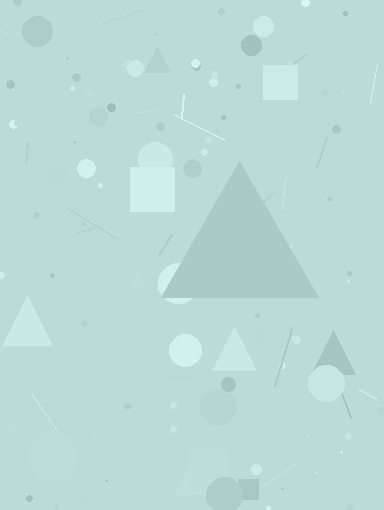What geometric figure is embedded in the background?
A triangle is embedded in the background.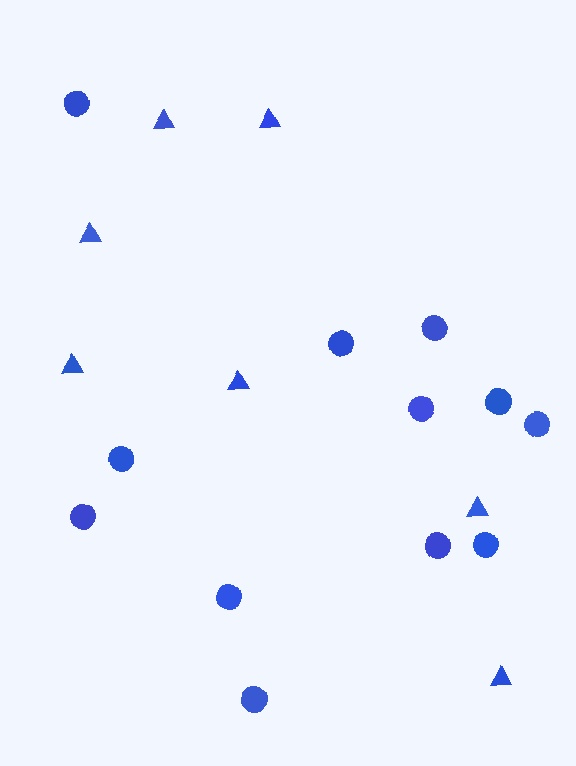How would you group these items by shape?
There are 2 groups: one group of circles (12) and one group of triangles (7).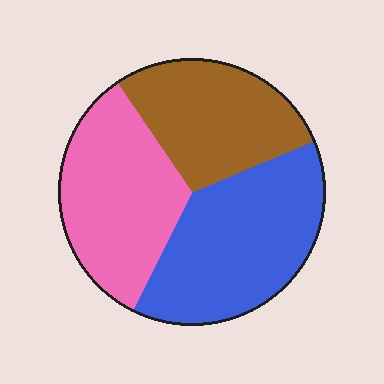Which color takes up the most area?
Blue, at roughly 40%.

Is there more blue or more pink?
Blue.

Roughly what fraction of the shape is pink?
Pink takes up about one third (1/3) of the shape.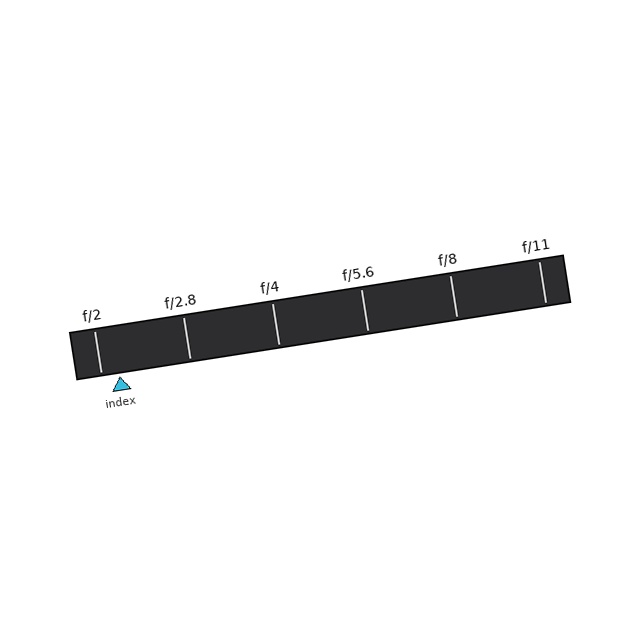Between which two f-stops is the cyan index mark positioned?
The index mark is between f/2 and f/2.8.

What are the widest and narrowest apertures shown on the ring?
The widest aperture shown is f/2 and the narrowest is f/11.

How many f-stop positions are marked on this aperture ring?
There are 6 f-stop positions marked.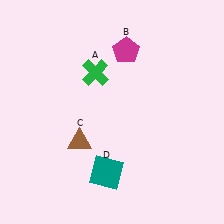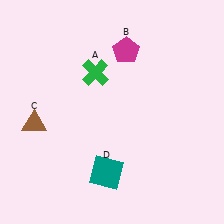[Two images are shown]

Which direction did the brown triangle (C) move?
The brown triangle (C) moved left.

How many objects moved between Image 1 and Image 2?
1 object moved between the two images.